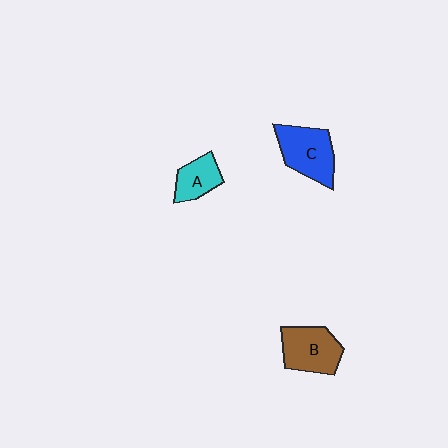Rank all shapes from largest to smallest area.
From largest to smallest: C (blue), B (brown), A (cyan).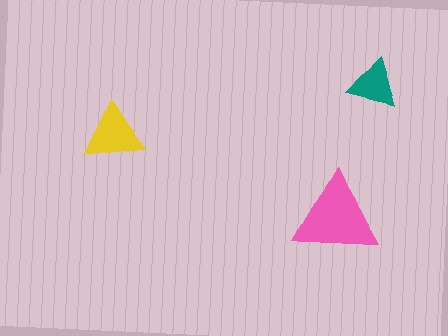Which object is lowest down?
The pink triangle is bottommost.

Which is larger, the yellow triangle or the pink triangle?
The pink one.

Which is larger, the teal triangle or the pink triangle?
The pink one.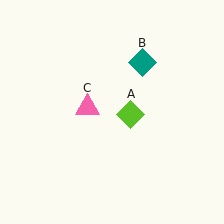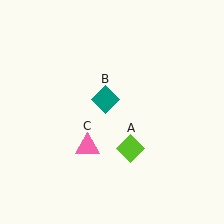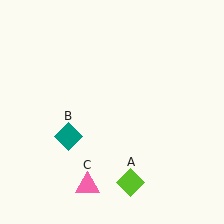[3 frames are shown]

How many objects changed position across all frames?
3 objects changed position: lime diamond (object A), teal diamond (object B), pink triangle (object C).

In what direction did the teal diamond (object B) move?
The teal diamond (object B) moved down and to the left.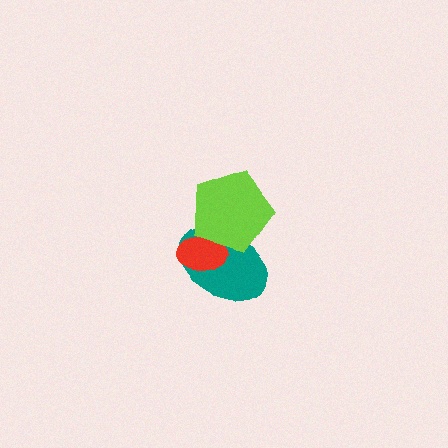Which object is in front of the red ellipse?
The lime pentagon is in front of the red ellipse.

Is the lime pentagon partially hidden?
No, no other shape covers it.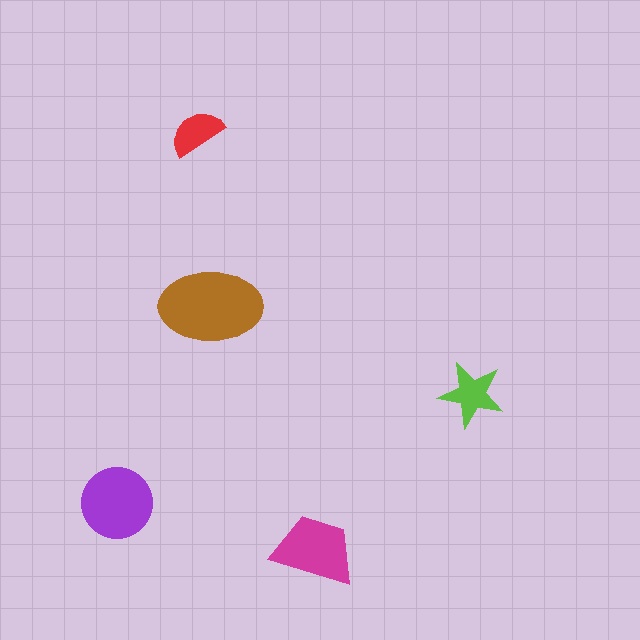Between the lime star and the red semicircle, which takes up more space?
The lime star.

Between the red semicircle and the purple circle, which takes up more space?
The purple circle.